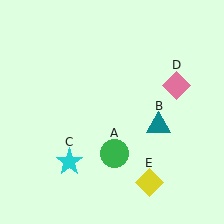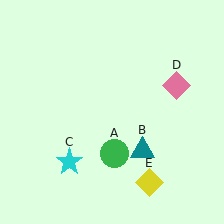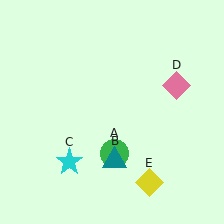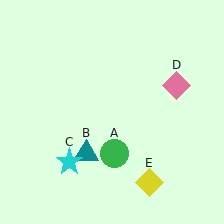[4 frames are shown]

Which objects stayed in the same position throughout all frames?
Green circle (object A) and cyan star (object C) and pink diamond (object D) and yellow diamond (object E) remained stationary.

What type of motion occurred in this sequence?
The teal triangle (object B) rotated clockwise around the center of the scene.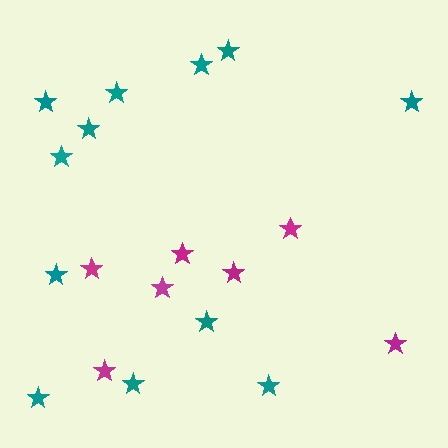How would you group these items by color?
There are 2 groups: one group of teal stars (12) and one group of magenta stars (7).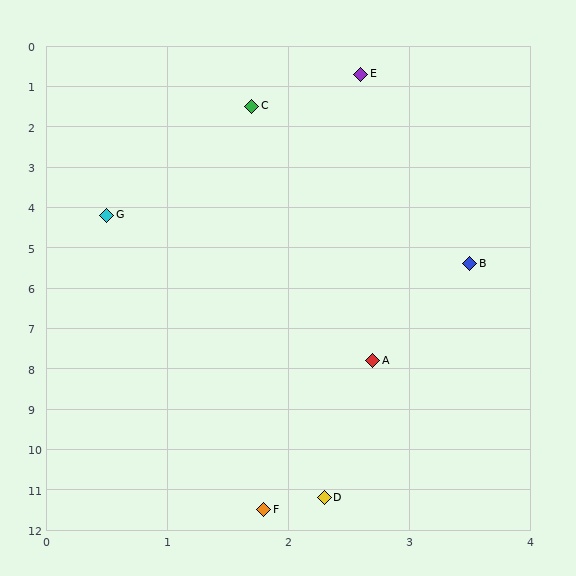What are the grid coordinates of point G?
Point G is at approximately (0.5, 4.2).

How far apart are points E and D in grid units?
Points E and D are about 10.5 grid units apart.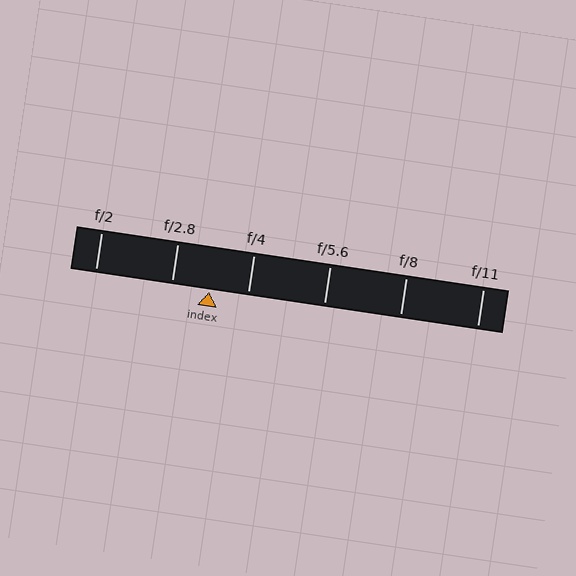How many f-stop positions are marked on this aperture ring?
There are 6 f-stop positions marked.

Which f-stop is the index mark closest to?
The index mark is closest to f/2.8.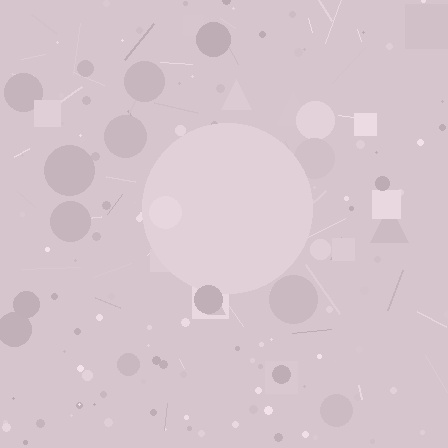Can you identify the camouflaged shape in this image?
The camouflaged shape is a circle.